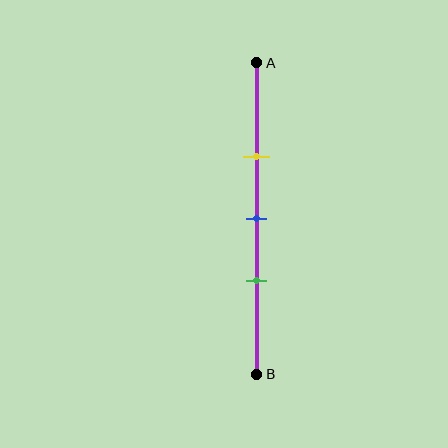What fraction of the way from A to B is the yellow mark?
The yellow mark is approximately 30% (0.3) of the way from A to B.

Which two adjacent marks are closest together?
The blue and green marks are the closest adjacent pair.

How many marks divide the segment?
There are 3 marks dividing the segment.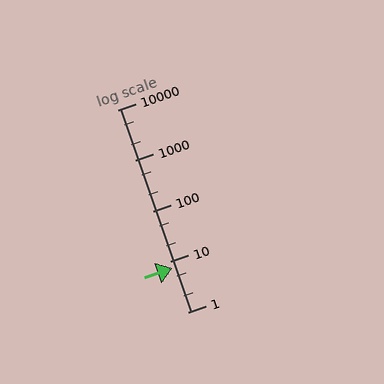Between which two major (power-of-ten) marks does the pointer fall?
The pointer is between 1 and 10.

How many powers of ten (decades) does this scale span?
The scale spans 4 decades, from 1 to 10000.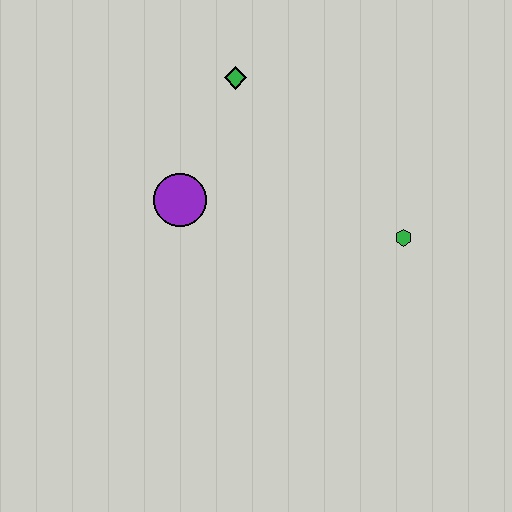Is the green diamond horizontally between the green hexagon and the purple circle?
Yes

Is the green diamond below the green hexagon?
No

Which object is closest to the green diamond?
The purple circle is closest to the green diamond.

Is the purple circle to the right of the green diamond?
No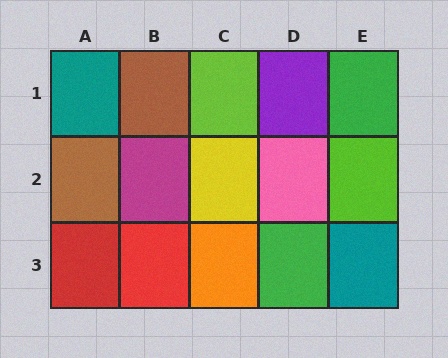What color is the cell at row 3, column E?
Teal.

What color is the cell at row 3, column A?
Red.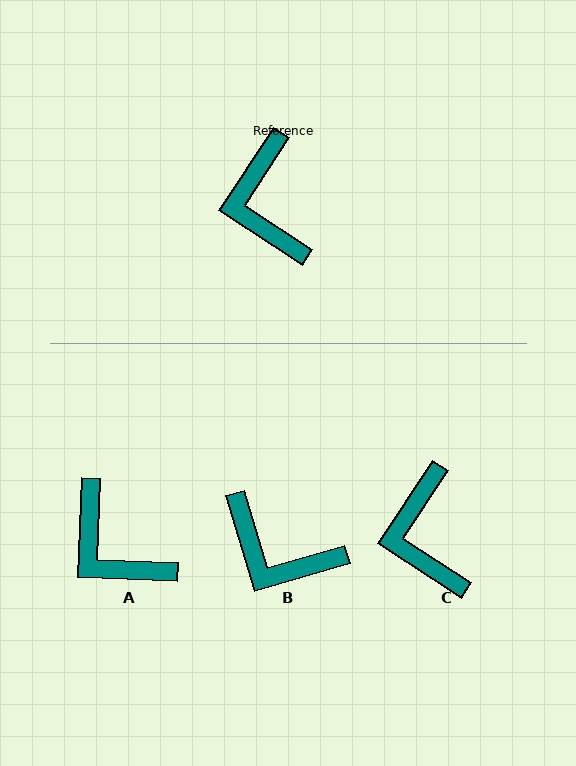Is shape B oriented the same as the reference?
No, it is off by about 50 degrees.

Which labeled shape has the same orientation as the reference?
C.